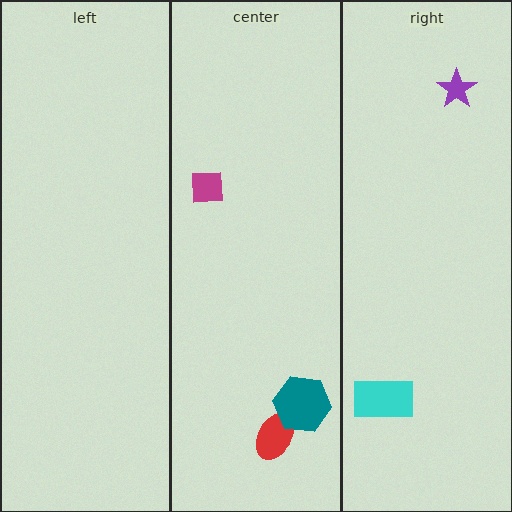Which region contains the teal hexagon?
The center region.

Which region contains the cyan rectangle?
The right region.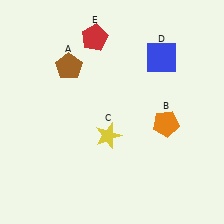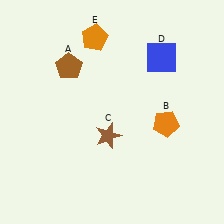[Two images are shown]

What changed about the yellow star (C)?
In Image 1, C is yellow. In Image 2, it changed to brown.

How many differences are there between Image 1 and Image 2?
There are 2 differences between the two images.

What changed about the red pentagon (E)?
In Image 1, E is red. In Image 2, it changed to orange.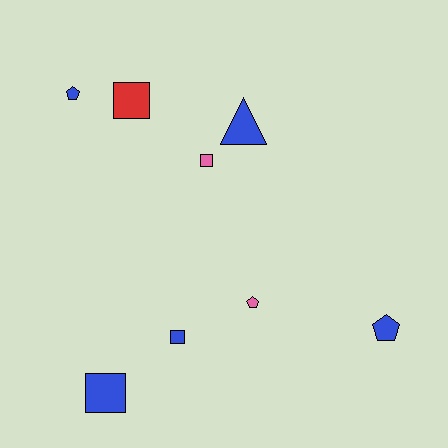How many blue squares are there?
There are 2 blue squares.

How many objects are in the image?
There are 8 objects.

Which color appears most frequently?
Blue, with 5 objects.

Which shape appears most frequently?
Square, with 4 objects.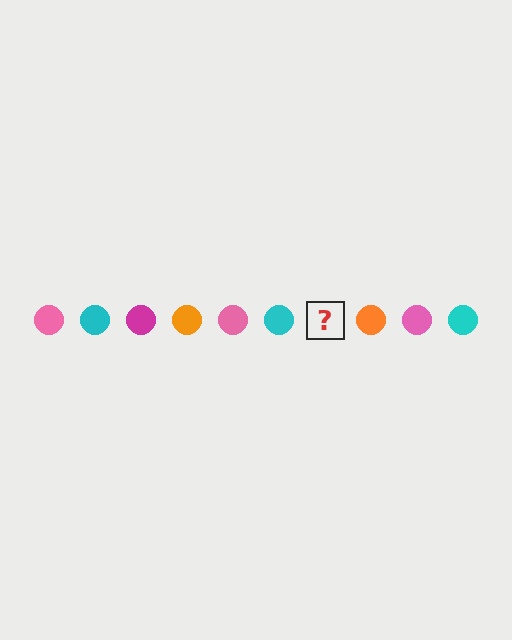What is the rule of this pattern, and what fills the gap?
The rule is that the pattern cycles through pink, cyan, magenta, orange circles. The gap should be filled with a magenta circle.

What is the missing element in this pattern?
The missing element is a magenta circle.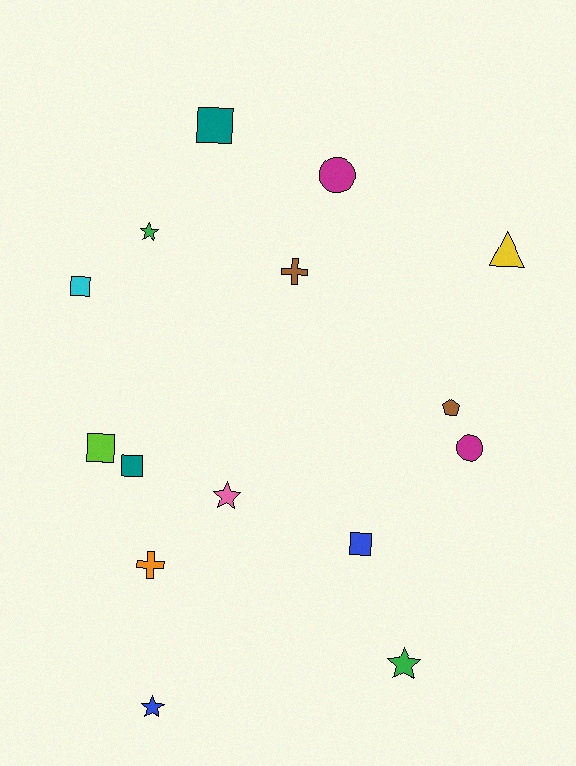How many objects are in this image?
There are 15 objects.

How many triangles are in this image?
There is 1 triangle.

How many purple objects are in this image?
There are no purple objects.